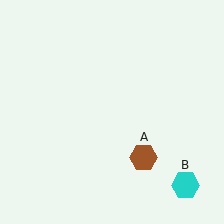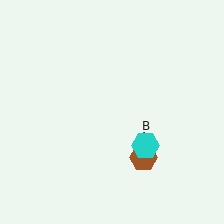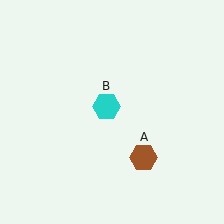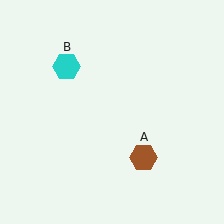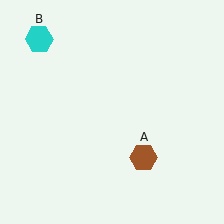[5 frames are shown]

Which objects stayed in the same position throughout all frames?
Brown hexagon (object A) remained stationary.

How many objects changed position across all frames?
1 object changed position: cyan hexagon (object B).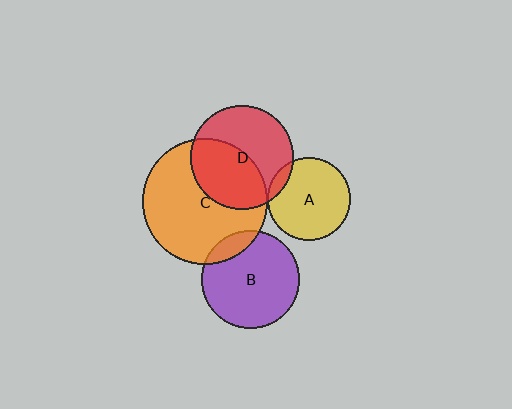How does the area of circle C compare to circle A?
Approximately 2.3 times.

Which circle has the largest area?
Circle C (orange).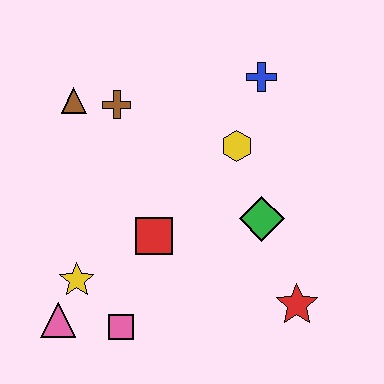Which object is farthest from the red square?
The blue cross is farthest from the red square.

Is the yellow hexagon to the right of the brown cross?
Yes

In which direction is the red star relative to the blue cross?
The red star is below the blue cross.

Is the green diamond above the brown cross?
No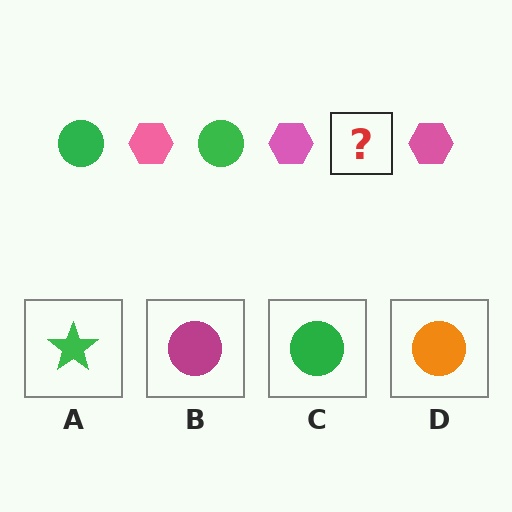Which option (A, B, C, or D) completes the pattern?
C.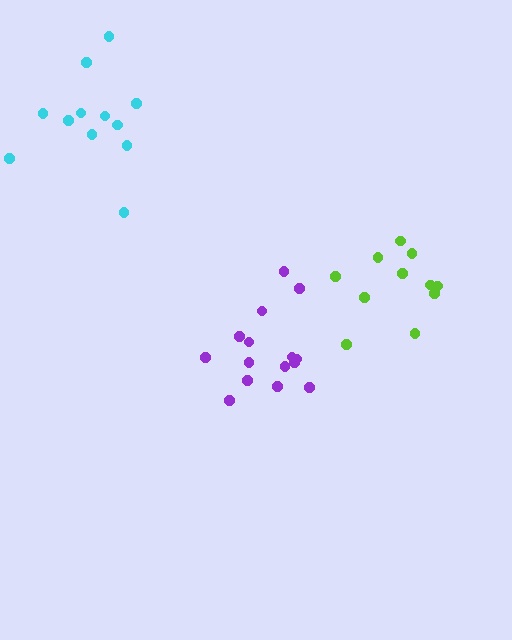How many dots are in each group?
Group 1: 11 dots, Group 2: 15 dots, Group 3: 13 dots (39 total).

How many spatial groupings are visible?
There are 3 spatial groupings.